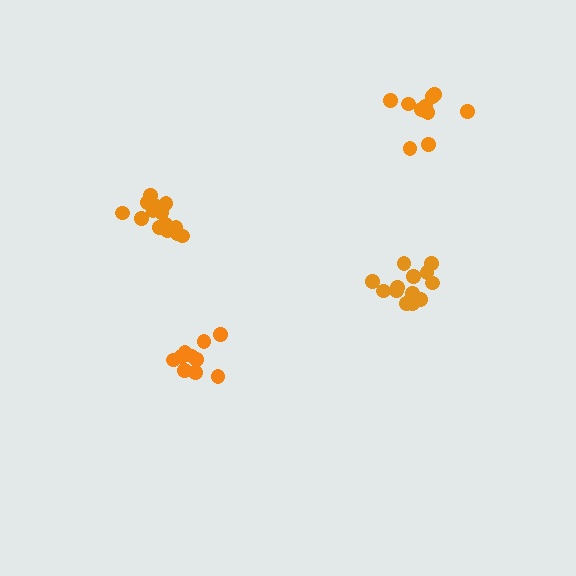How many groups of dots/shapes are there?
There are 4 groups.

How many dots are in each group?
Group 1: 12 dots, Group 2: 13 dots, Group 3: 14 dots, Group 4: 12 dots (51 total).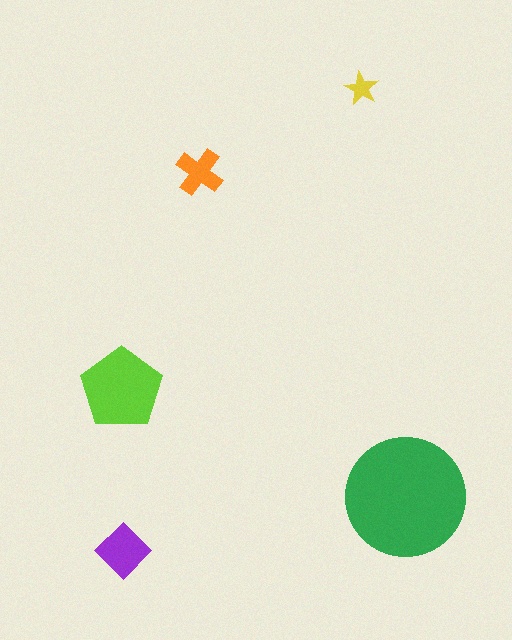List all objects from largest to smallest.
The green circle, the lime pentagon, the purple diamond, the orange cross, the yellow star.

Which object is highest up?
The yellow star is topmost.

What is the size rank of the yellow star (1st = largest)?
5th.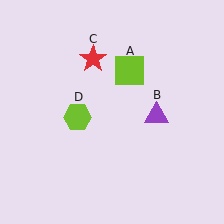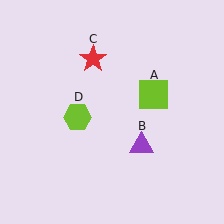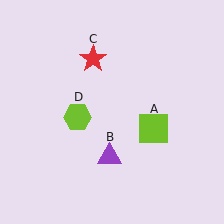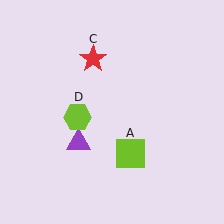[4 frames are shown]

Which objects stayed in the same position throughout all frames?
Red star (object C) and lime hexagon (object D) remained stationary.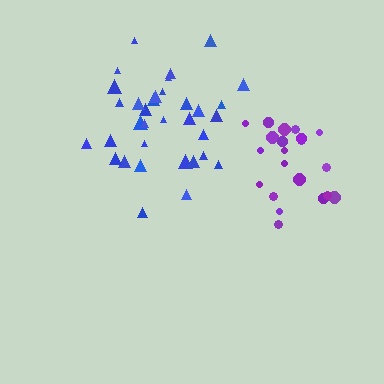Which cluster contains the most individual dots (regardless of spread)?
Blue (34).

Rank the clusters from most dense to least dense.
blue, purple.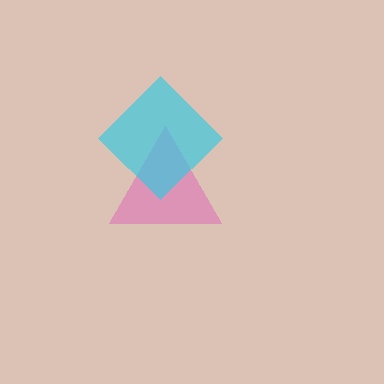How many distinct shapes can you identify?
There are 2 distinct shapes: a pink triangle, a cyan diamond.